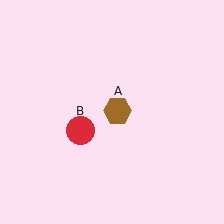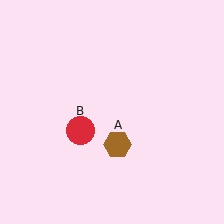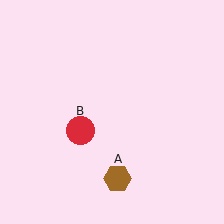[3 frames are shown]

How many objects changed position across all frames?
1 object changed position: brown hexagon (object A).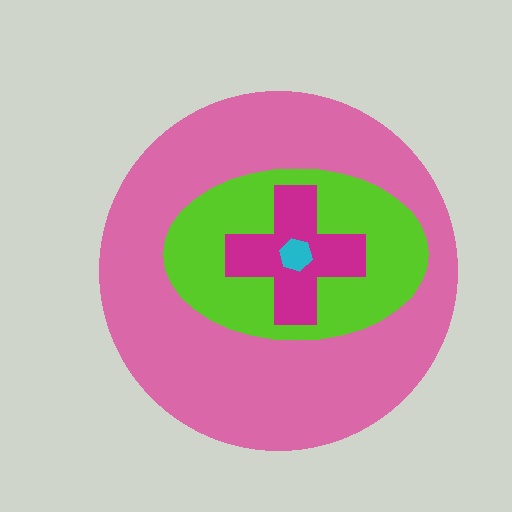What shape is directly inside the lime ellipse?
The magenta cross.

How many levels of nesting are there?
4.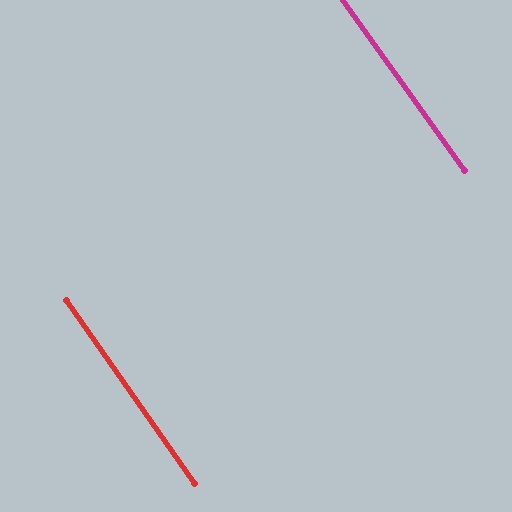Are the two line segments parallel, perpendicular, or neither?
Parallel — their directions differ by only 0.2°.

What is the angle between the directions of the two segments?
Approximately 0 degrees.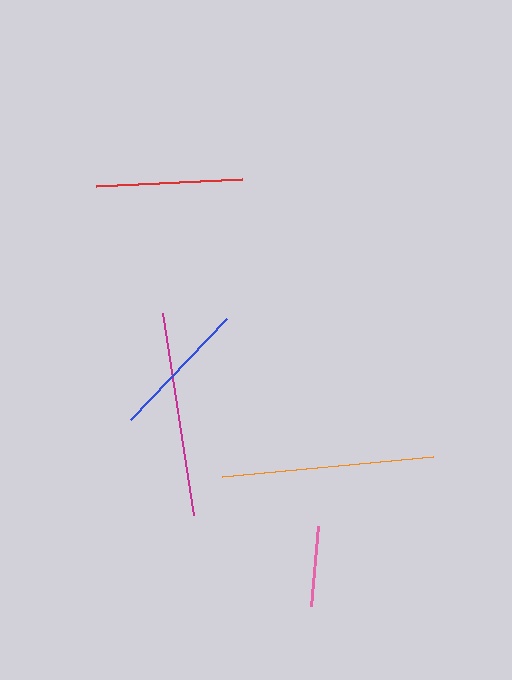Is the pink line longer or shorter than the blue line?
The blue line is longer than the pink line.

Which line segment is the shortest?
The pink line is the shortest at approximately 80 pixels.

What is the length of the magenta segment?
The magenta segment is approximately 204 pixels long.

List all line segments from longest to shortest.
From longest to shortest: orange, magenta, red, blue, pink.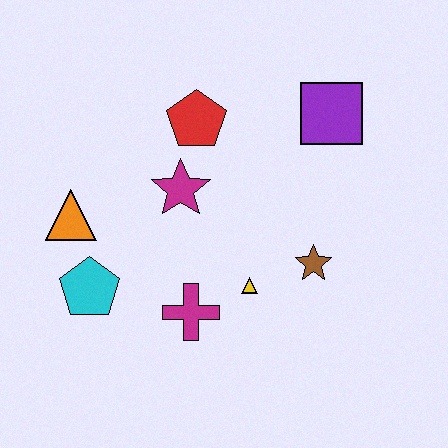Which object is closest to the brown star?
The yellow triangle is closest to the brown star.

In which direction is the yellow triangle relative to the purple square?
The yellow triangle is below the purple square.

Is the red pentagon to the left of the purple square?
Yes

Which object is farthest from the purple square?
The cyan pentagon is farthest from the purple square.